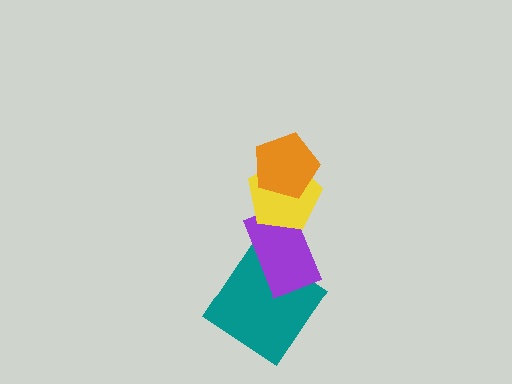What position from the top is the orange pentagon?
The orange pentagon is 1st from the top.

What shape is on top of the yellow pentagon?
The orange pentagon is on top of the yellow pentagon.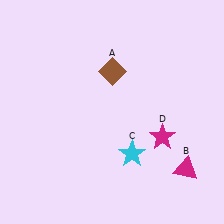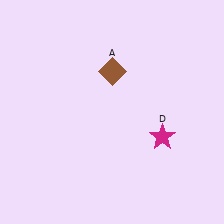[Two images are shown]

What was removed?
The magenta triangle (B), the cyan star (C) were removed in Image 2.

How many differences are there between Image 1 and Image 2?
There are 2 differences between the two images.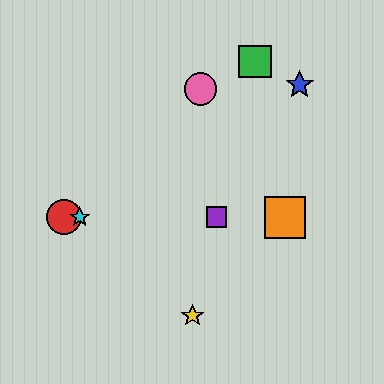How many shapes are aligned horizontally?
4 shapes (the red circle, the purple square, the orange square, the cyan star) are aligned horizontally.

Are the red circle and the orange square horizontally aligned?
Yes, both are at y≈217.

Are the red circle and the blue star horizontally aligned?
No, the red circle is at y≈217 and the blue star is at y≈85.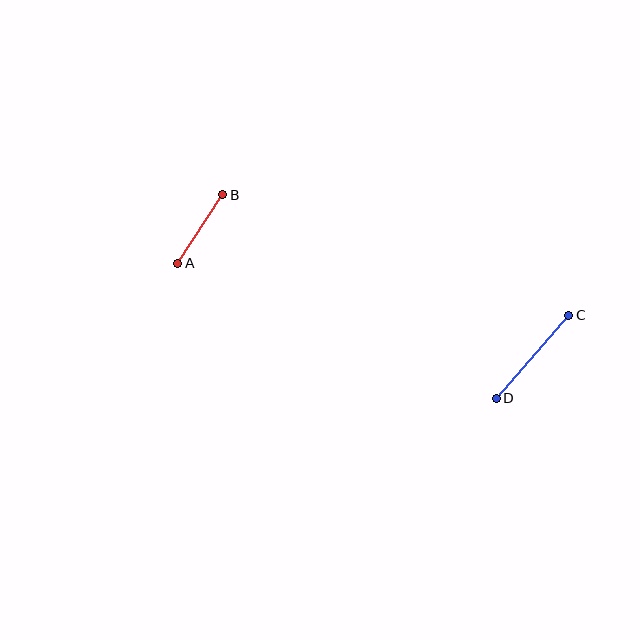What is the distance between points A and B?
The distance is approximately 82 pixels.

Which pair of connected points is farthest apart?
Points C and D are farthest apart.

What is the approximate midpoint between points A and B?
The midpoint is at approximately (200, 229) pixels.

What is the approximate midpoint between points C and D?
The midpoint is at approximately (533, 357) pixels.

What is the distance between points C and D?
The distance is approximately 111 pixels.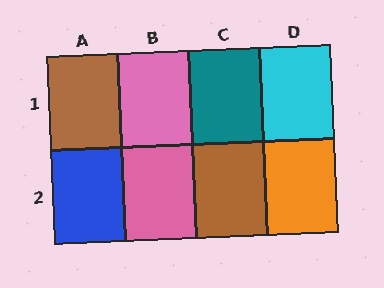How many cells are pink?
2 cells are pink.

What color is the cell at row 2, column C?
Brown.